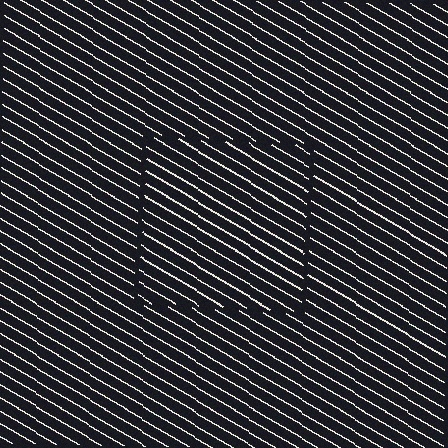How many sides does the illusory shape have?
4 sides — the line-ends trace a square.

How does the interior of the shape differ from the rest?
The interior of the shape contains the same grating, shifted by half a period — the contour is defined by the phase discontinuity where line-ends from the inner and outer gratings abut.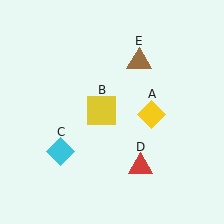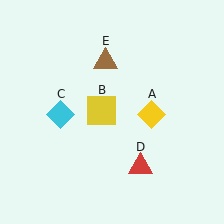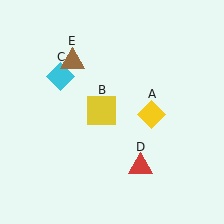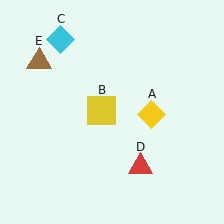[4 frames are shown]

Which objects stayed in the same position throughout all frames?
Yellow diamond (object A) and yellow square (object B) and red triangle (object D) remained stationary.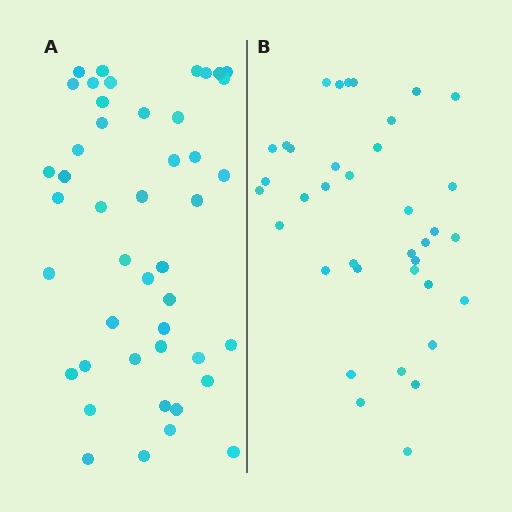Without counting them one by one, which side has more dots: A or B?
Region A (the left region) has more dots.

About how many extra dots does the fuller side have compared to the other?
Region A has roughly 8 or so more dots than region B.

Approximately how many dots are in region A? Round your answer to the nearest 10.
About 40 dots. (The exact count is 45, which rounds to 40.)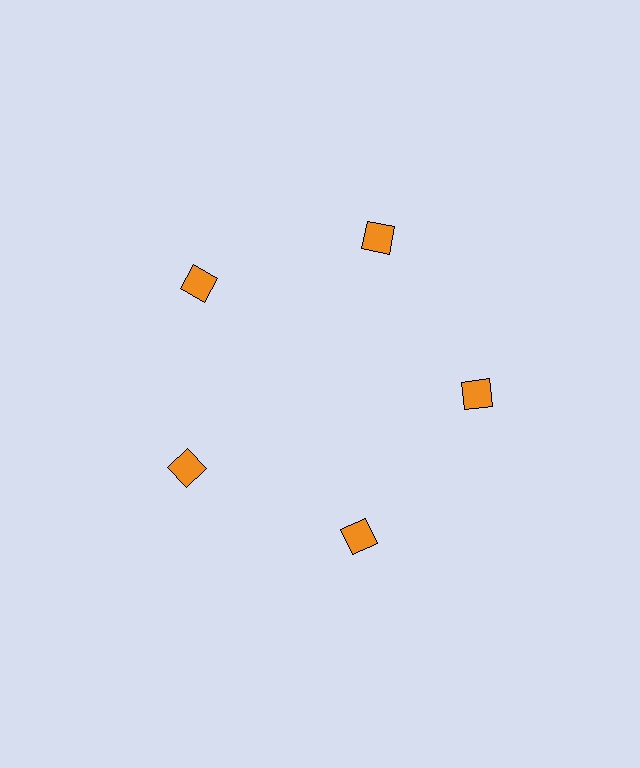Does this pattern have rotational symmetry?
Yes, this pattern has 5-fold rotational symmetry. It looks the same after rotating 72 degrees around the center.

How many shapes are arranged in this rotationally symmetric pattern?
There are 5 shapes, arranged in 5 groups of 1.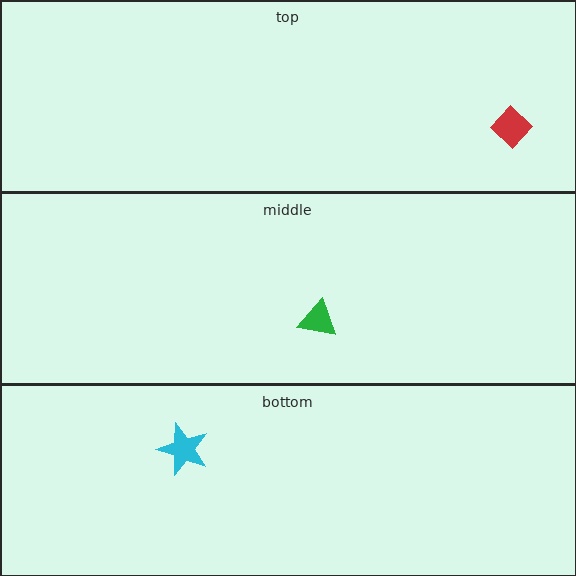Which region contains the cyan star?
The bottom region.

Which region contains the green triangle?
The middle region.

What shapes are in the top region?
The red diamond.